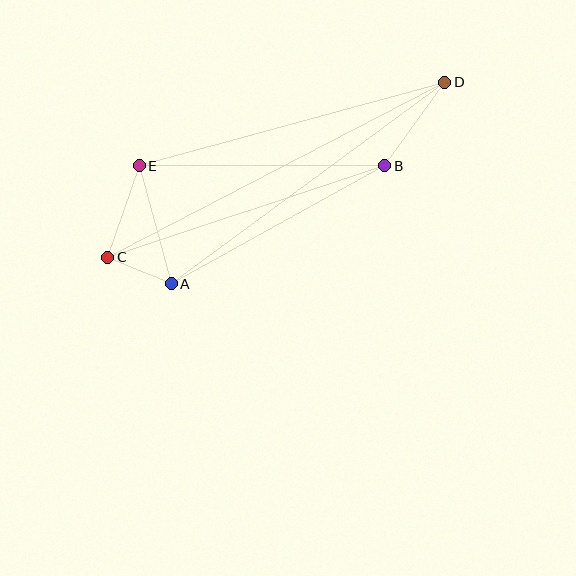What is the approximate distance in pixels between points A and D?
The distance between A and D is approximately 340 pixels.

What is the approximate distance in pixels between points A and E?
The distance between A and E is approximately 122 pixels.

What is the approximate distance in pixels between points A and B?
The distance between A and B is approximately 244 pixels.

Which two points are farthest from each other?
Points C and D are farthest from each other.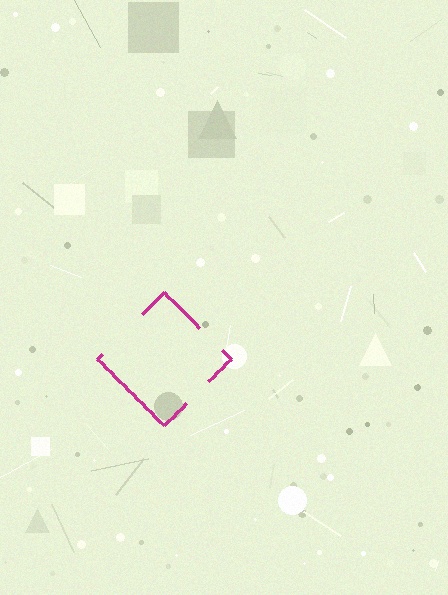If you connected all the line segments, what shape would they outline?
They would outline a diamond.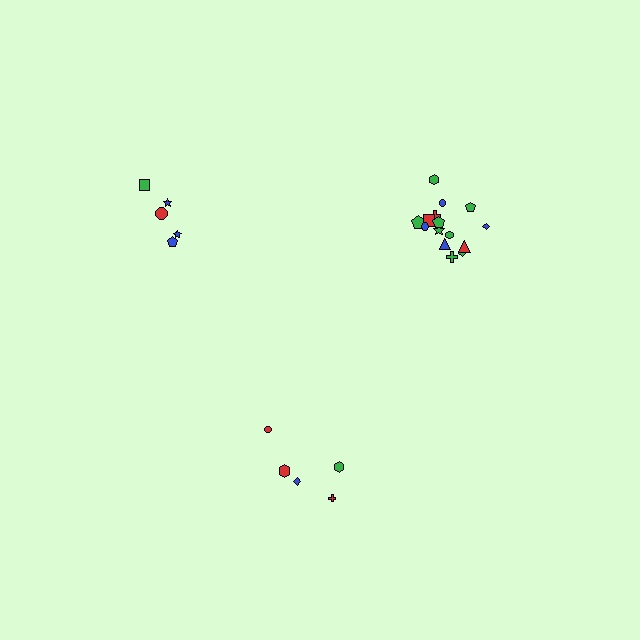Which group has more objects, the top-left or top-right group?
The top-right group.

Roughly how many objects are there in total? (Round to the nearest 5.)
Roughly 25 objects in total.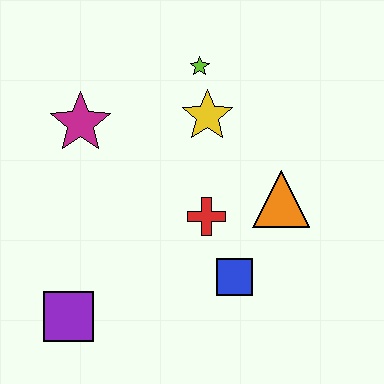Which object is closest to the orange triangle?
The red cross is closest to the orange triangle.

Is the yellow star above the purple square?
Yes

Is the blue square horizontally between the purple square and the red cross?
No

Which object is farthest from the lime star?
The purple square is farthest from the lime star.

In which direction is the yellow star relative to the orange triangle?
The yellow star is above the orange triangle.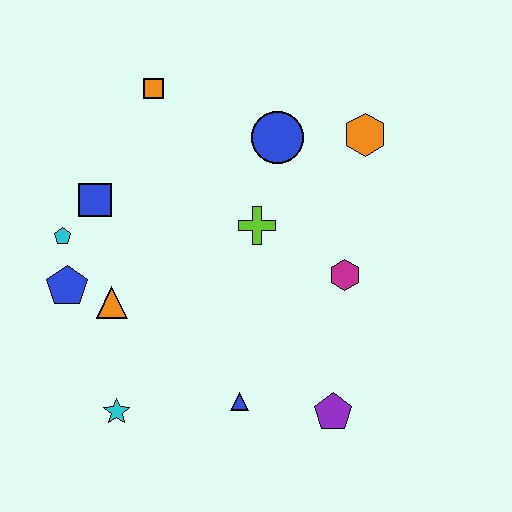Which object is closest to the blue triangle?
The purple pentagon is closest to the blue triangle.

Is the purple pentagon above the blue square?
No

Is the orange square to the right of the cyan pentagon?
Yes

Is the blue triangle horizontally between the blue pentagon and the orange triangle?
No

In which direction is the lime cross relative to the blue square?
The lime cross is to the right of the blue square.